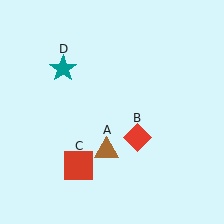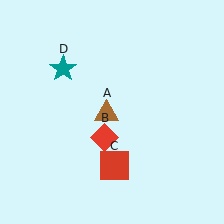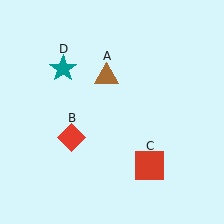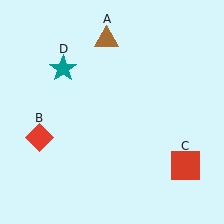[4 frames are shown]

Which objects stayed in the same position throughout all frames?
Teal star (object D) remained stationary.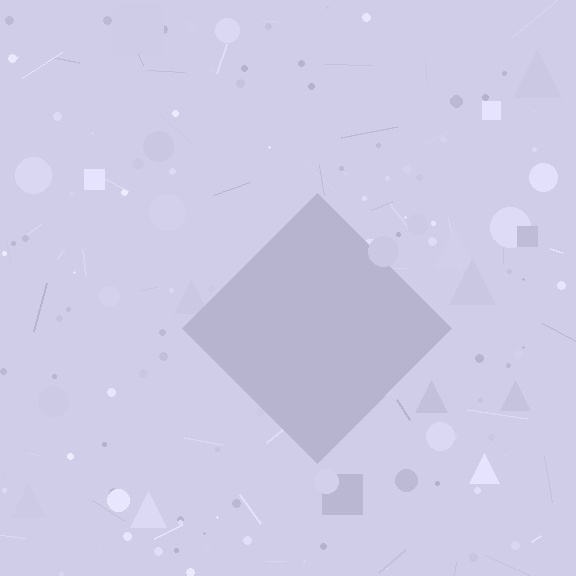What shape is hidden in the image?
A diamond is hidden in the image.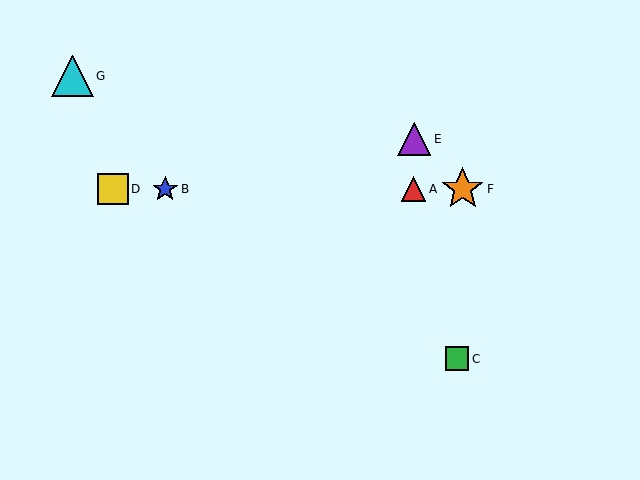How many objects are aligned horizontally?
4 objects (A, B, D, F) are aligned horizontally.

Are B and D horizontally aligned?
Yes, both are at y≈189.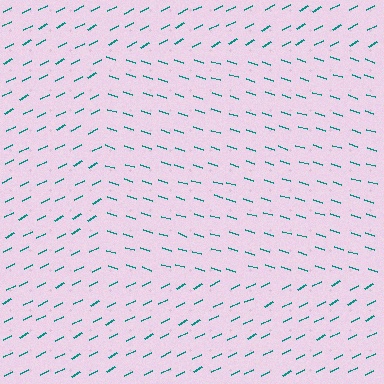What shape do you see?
I see a rectangle.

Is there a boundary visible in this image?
Yes, there is a texture boundary formed by a change in line orientation.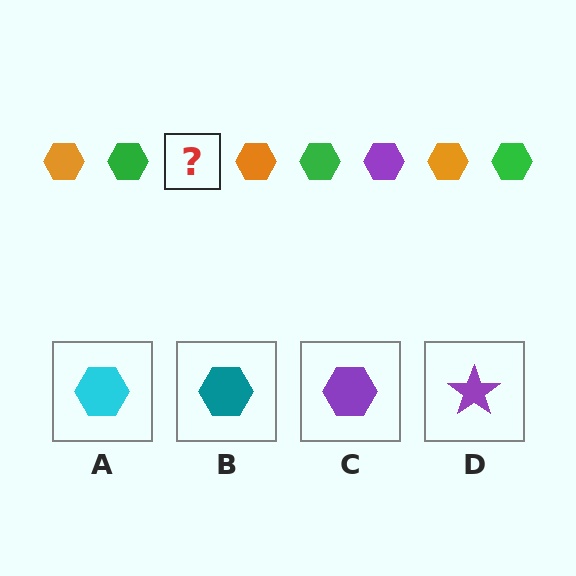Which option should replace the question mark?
Option C.